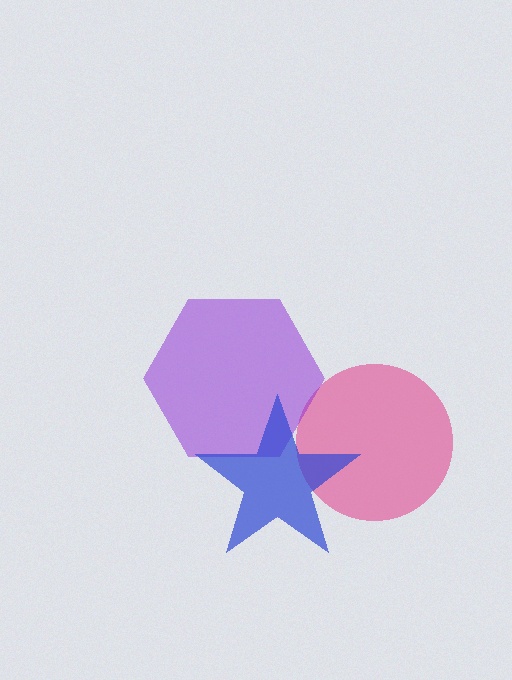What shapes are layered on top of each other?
The layered shapes are: a pink circle, a purple hexagon, a blue star.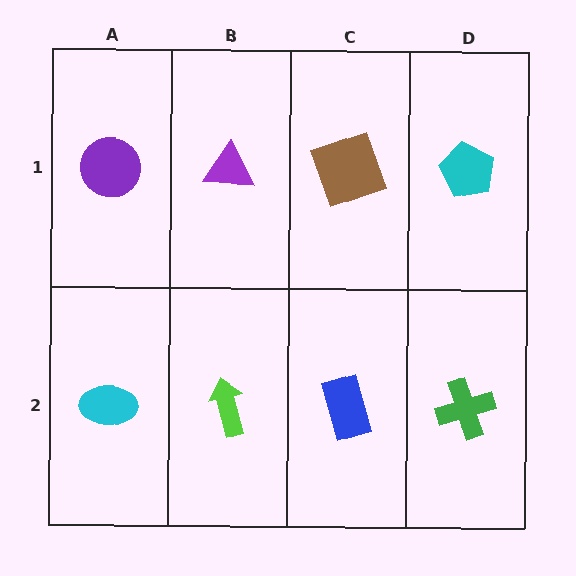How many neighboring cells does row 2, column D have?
2.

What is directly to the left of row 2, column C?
A lime arrow.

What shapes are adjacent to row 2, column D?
A cyan pentagon (row 1, column D), a blue rectangle (row 2, column C).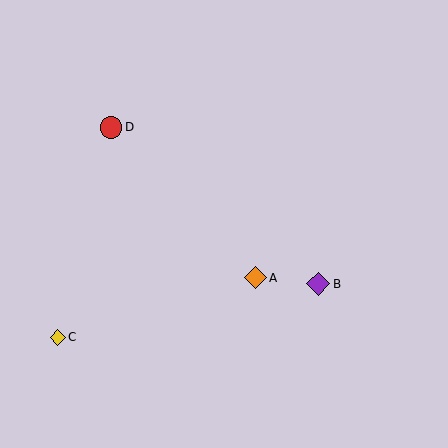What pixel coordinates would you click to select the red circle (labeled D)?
Click at (111, 127) to select the red circle D.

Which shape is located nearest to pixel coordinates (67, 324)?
The yellow diamond (labeled C) at (58, 337) is nearest to that location.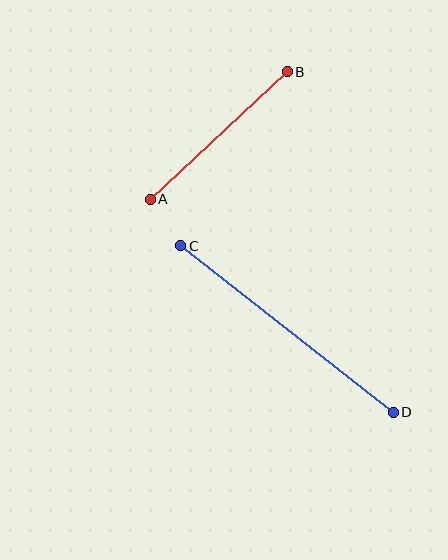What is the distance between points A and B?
The distance is approximately 187 pixels.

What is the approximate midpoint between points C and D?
The midpoint is at approximately (287, 329) pixels.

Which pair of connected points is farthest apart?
Points C and D are farthest apart.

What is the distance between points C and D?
The distance is approximately 270 pixels.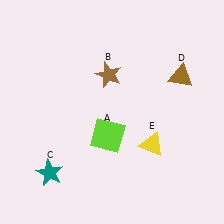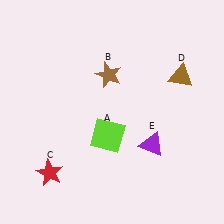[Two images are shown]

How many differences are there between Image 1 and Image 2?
There are 2 differences between the two images.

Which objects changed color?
C changed from teal to red. E changed from yellow to purple.